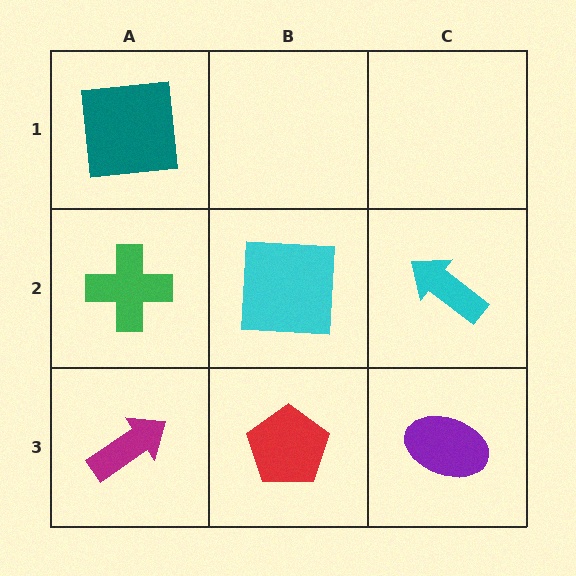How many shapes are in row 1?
1 shape.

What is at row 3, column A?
A magenta arrow.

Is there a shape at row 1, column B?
No, that cell is empty.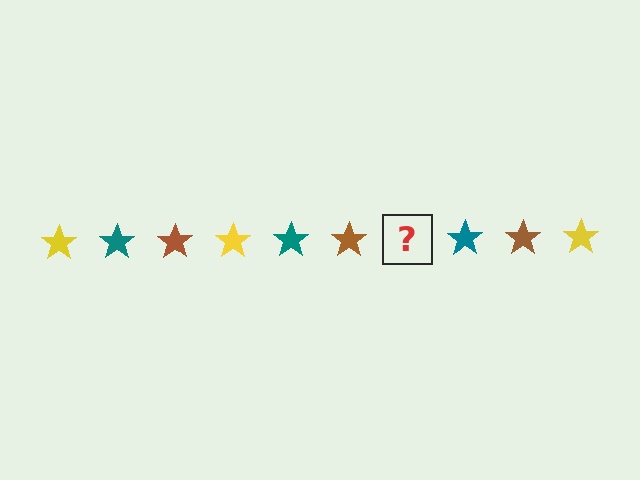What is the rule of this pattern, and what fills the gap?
The rule is that the pattern cycles through yellow, teal, brown stars. The gap should be filled with a yellow star.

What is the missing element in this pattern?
The missing element is a yellow star.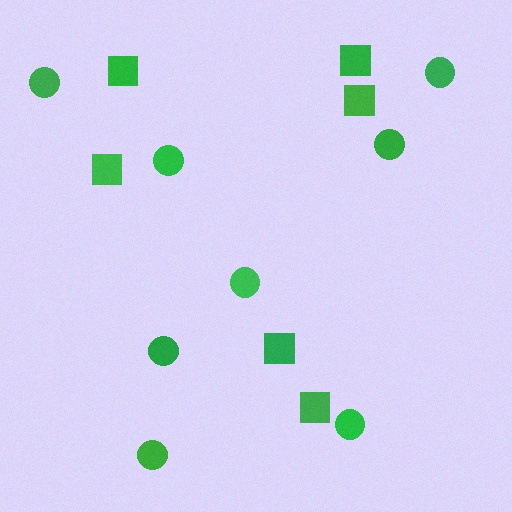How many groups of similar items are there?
There are 2 groups: one group of circles (8) and one group of squares (6).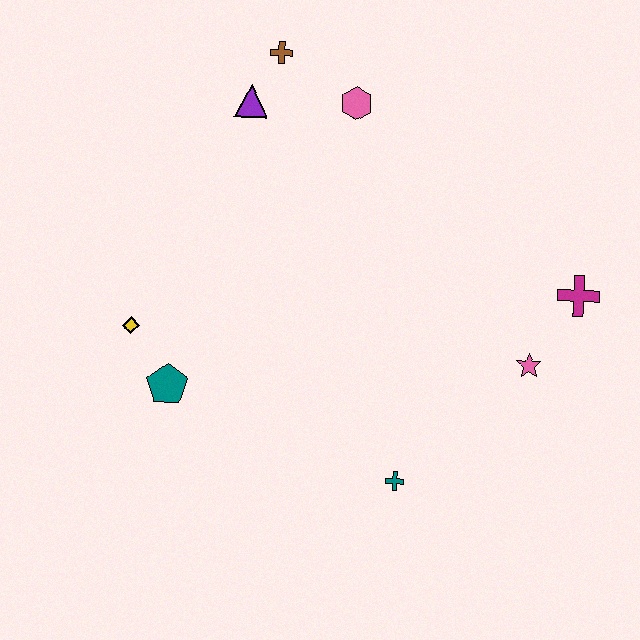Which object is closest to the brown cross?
The purple triangle is closest to the brown cross.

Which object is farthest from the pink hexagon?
The teal cross is farthest from the pink hexagon.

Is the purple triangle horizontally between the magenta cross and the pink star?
No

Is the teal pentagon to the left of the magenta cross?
Yes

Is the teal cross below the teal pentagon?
Yes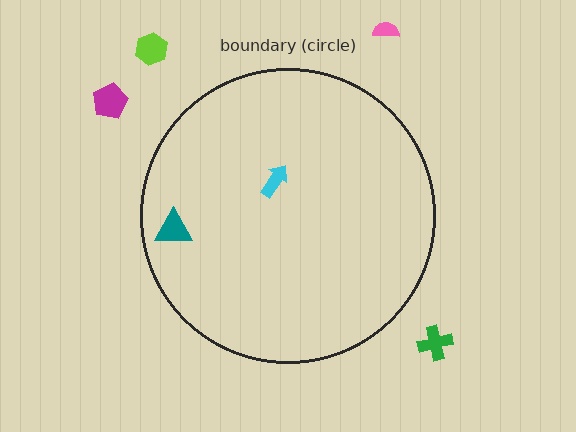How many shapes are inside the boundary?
2 inside, 4 outside.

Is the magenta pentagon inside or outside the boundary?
Outside.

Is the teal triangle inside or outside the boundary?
Inside.